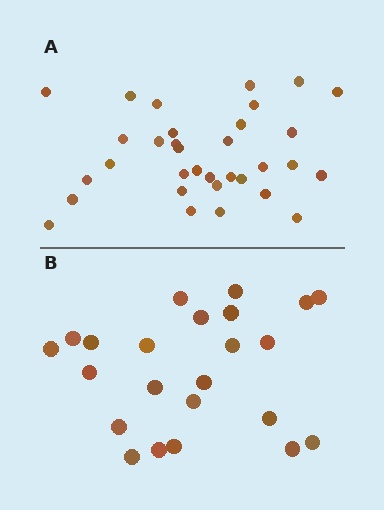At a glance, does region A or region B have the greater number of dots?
Region A (the top region) has more dots.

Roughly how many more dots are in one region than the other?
Region A has roughly 10 or so more dots than region B.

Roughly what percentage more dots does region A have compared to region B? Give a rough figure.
About 45% more.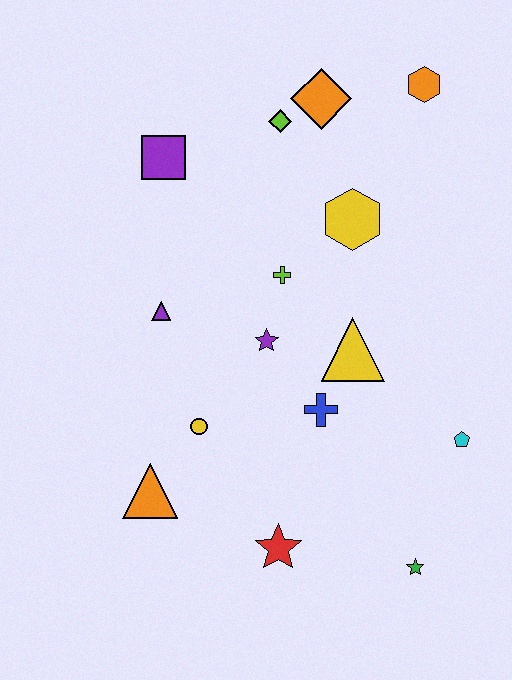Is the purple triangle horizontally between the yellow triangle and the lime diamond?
No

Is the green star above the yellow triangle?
No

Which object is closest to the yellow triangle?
The blue cross is closest to the yellow triangle.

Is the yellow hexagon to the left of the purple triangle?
No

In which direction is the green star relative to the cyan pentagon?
The green star is below the cyan pentagon.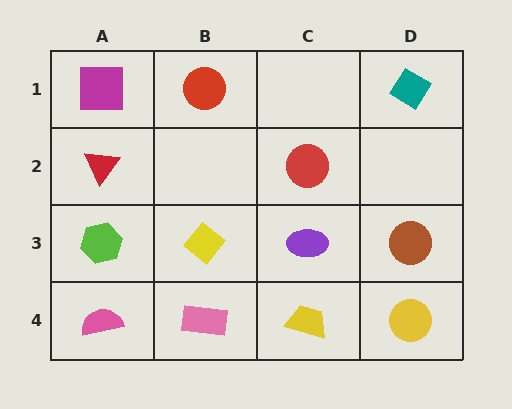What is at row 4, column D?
A yellow circle.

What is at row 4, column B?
A pink rectangle.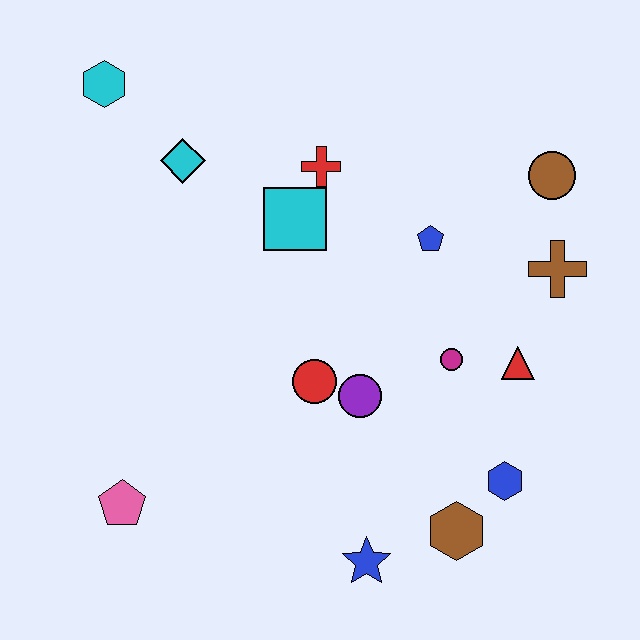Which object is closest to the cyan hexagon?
The cyan diamond is closest to the cyan hexagon.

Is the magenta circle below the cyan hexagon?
Yes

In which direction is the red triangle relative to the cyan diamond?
The red triangle is to the right of the cyan diamond.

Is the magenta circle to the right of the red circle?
Yes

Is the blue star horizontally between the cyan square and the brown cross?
Yes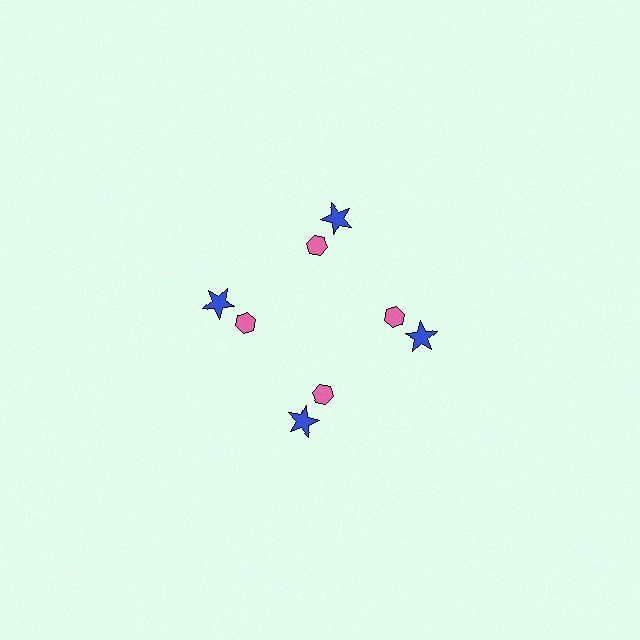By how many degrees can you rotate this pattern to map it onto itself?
The pattern maps onto itself every 90 degrees of rotation.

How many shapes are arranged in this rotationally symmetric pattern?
There are 8 shapes, arranged in 4 groups of 2.